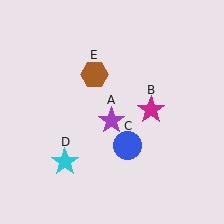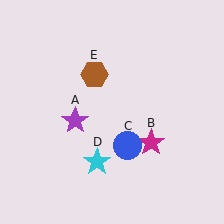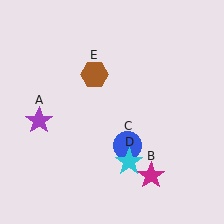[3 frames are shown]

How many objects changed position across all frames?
3 objects changed position: purple star (object A), magenta star (object B), cyan star (object D).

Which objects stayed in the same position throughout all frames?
Blue circle (object C) and brown hexagon (object E) remained stationary.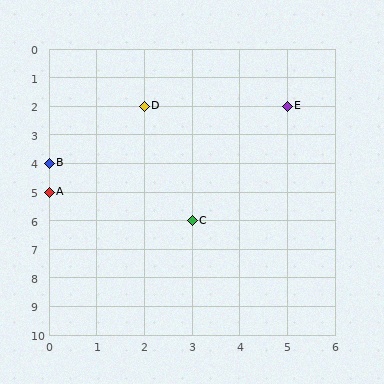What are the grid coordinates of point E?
Point E is at grid coordinates (5, 2).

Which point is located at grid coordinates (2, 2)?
Point D is at (2, 2).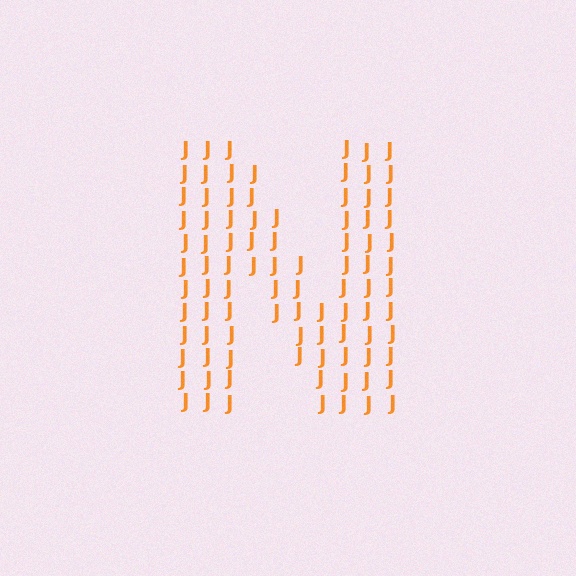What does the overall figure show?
The overall figure shows the letter N.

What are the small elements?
The small elements are letter J's.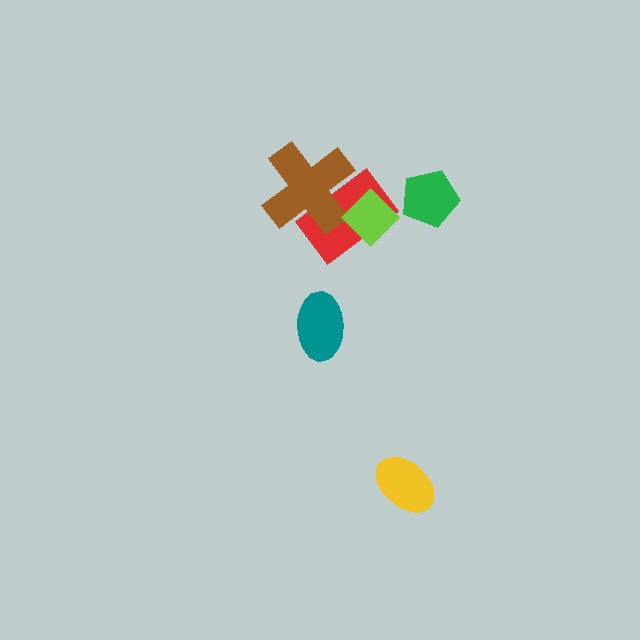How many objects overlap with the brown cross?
2 objects overlap with the brown cross.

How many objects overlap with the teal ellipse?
0 objects overlap with the teal ellipse.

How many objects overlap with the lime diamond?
2 objects overlap with the lime diamond.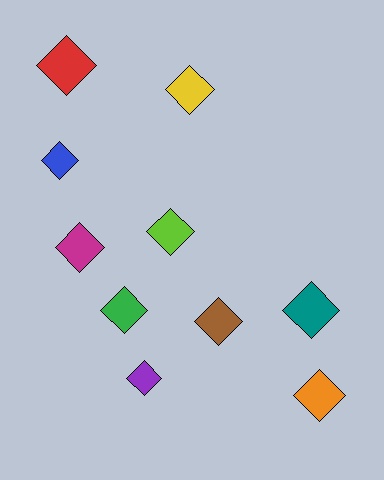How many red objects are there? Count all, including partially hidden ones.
There is 1 red object.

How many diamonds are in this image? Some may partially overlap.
There are 10 diamonds.